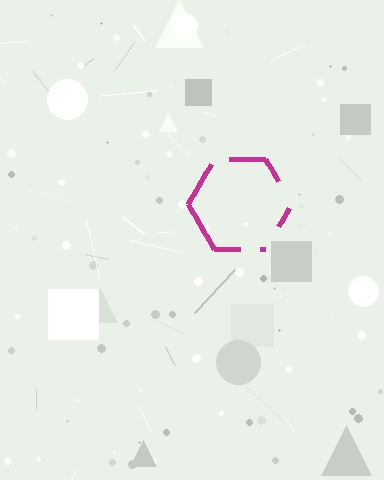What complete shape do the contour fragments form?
The contour fragments form a hexagon.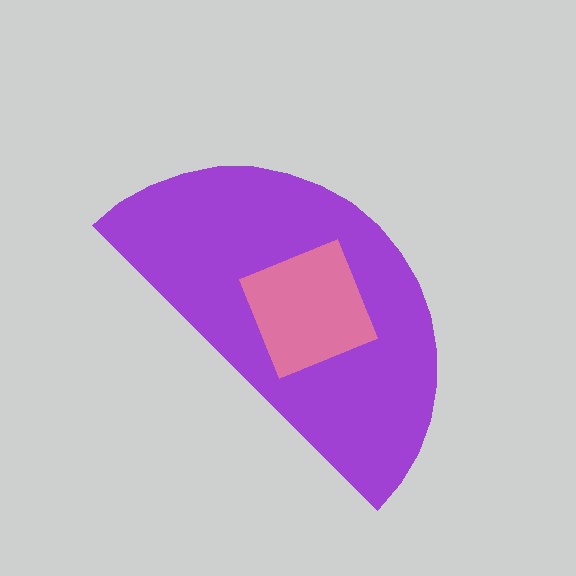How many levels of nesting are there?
2.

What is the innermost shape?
The pink diamond.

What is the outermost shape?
The purple semicircle.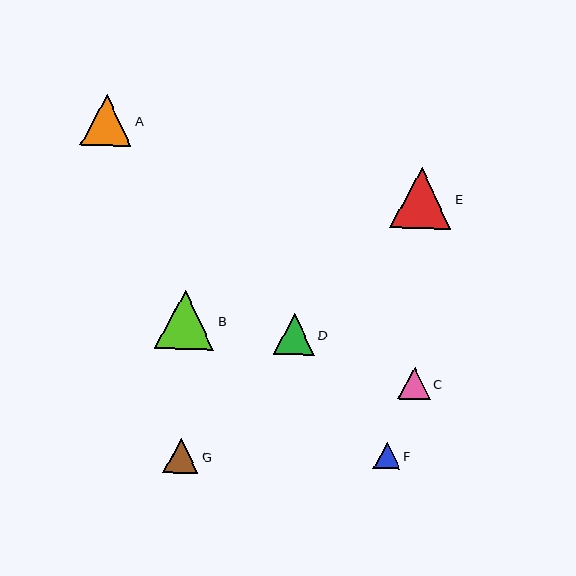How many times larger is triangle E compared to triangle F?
Triangle E is approximately 2.3 times the size of triangle F.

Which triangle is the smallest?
Triangle F is the smallest with a size of approximately 26 pixels.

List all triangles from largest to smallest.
From largest to smallest: E, B, A, D, G, C, F.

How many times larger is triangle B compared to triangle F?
Triangle B is approximately 2.3 times the size of triangle F.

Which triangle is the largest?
Triangle E is the largest with a size of approximately 61 pixels.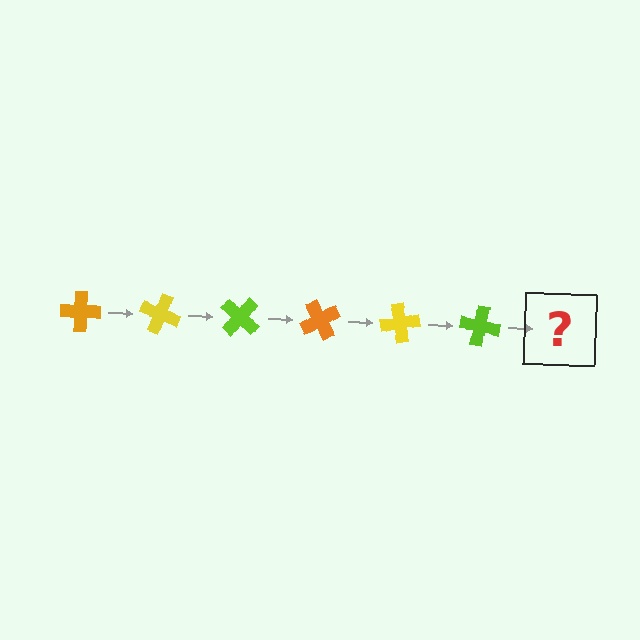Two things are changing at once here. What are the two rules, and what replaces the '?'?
The two rules are that it rotates 20 degrees each step and the color cycles through orange, yellow, and lime. The '?' should be an orange cross, rotated 120 degrees from the start.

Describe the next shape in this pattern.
It should be an orange cross, rotated 120 degrees from the start.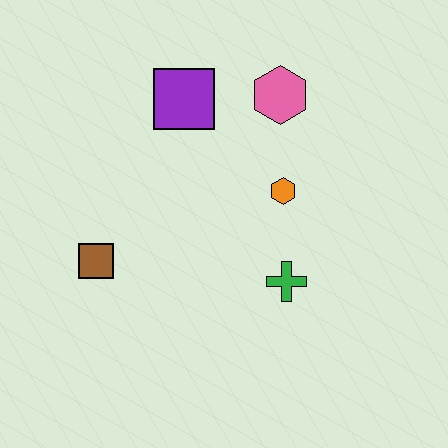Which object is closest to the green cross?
The orange hexagon is closest to the green cross.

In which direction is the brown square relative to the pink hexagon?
The brown square is to the left of the pink hexagon.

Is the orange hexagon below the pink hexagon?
Yes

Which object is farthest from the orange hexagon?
The brown square is farthest from the orange hexagon.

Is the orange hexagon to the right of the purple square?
Yes